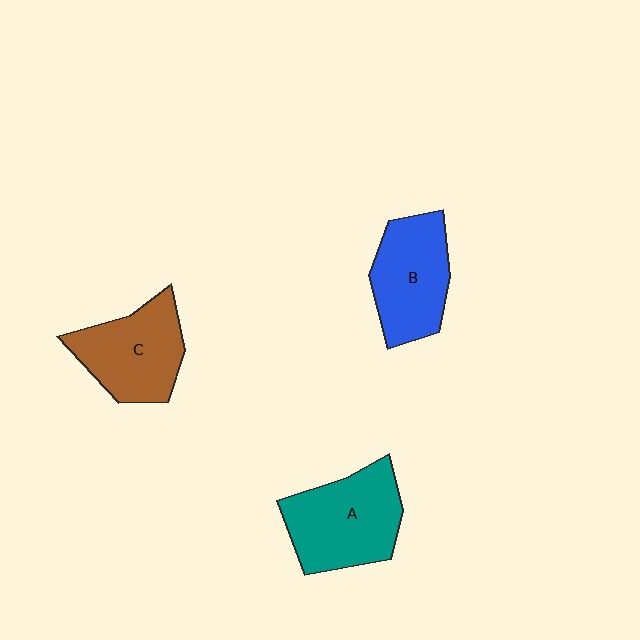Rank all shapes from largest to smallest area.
From largest to smallest: A (teal), C (brown), B (blue).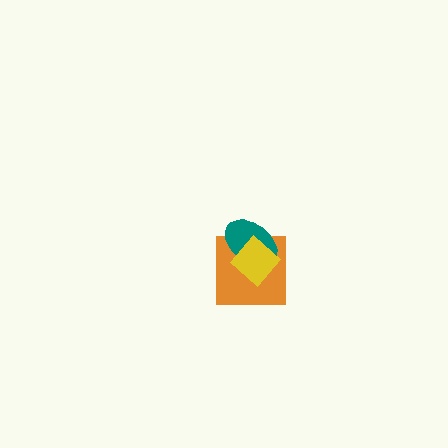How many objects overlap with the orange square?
2 objects overlap with the orange square.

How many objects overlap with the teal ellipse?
2 objects overlap with the teal ellipse.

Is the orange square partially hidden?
Yes, it is partially covered by another shape.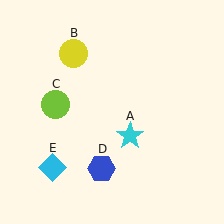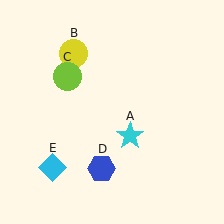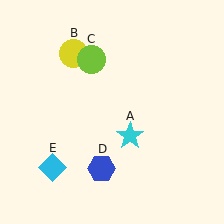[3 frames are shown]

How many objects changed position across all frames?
1 object changed position: lime circle (object C).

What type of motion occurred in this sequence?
The lime circle (object C) rotated clockwise around the center of the scene.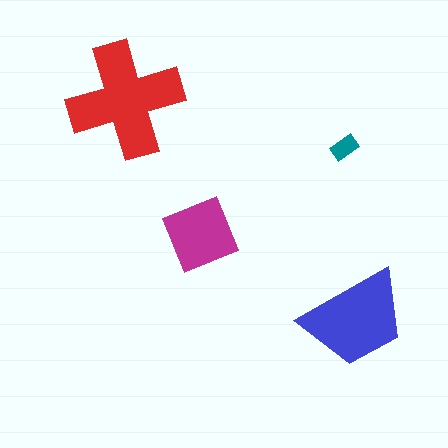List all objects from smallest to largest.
The teal rectangle, the magenta diamond, the blue trapezoid, the red cross.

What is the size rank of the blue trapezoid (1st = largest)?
2nd.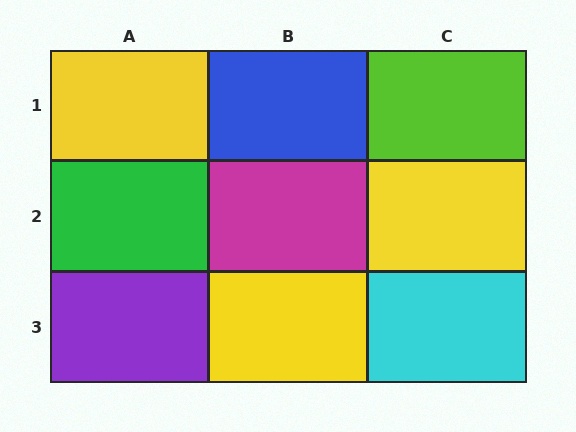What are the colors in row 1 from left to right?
Yellow, blue, lime.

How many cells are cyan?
1 cell is cyan.